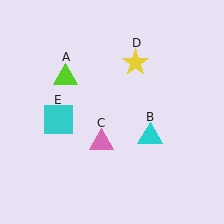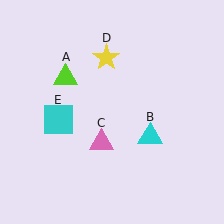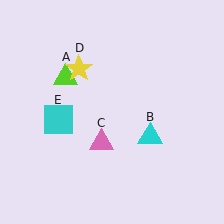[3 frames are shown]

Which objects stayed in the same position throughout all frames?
Lime triangle (object A) and cyan triangle (object B) and pink triangle (object C) and cyan square (object E) remained stationary.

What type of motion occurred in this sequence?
The yellow star (object D) rotated counterclockwise around the center of the scene.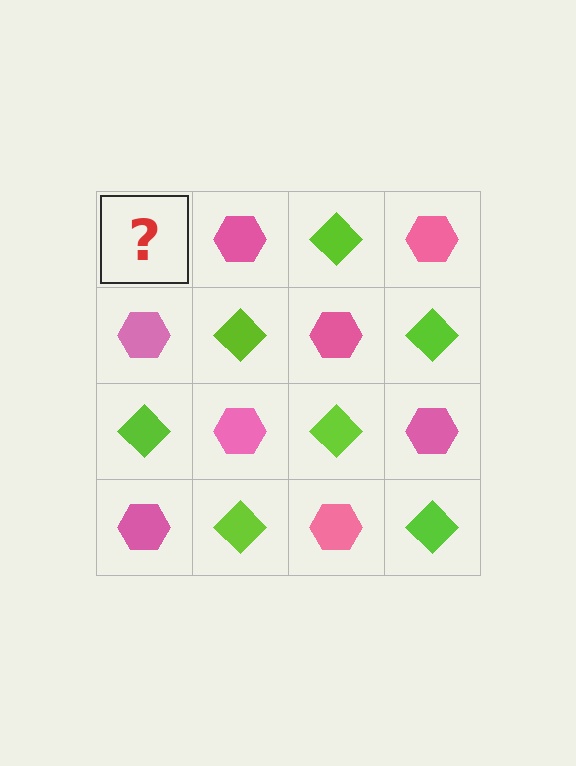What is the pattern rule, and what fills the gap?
The rule is that it alternates lime diamond and pink hexagon in a checkerboard pattern. The gap should be filled with a lime diamond.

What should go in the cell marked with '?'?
The missing cell should contain a lime diamond.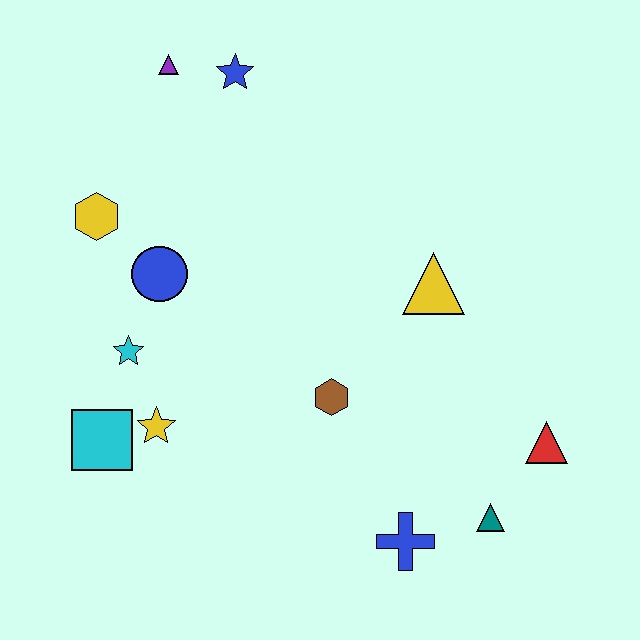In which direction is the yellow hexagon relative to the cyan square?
The yellow hexagon is above the cyan square.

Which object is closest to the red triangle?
The teal triangle is closest to the red triangle.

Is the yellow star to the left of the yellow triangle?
Yes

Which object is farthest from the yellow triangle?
The cyan square is farthest from the yellow triangle.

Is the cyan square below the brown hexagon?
Yes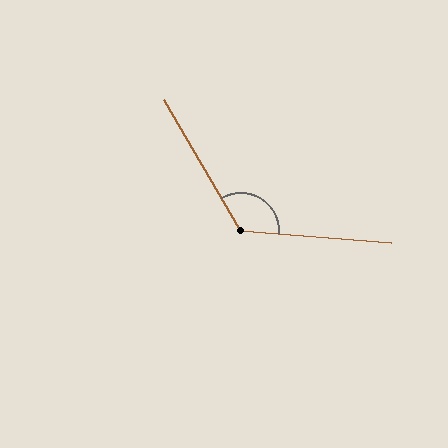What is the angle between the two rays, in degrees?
Approximately 125 degrees.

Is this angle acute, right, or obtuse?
It is obtuse.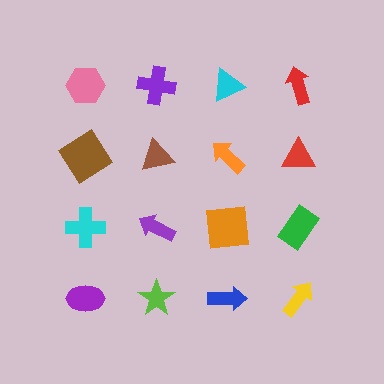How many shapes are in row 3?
4 shapes.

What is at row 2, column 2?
A brown triangle.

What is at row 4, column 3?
A blue arrow.